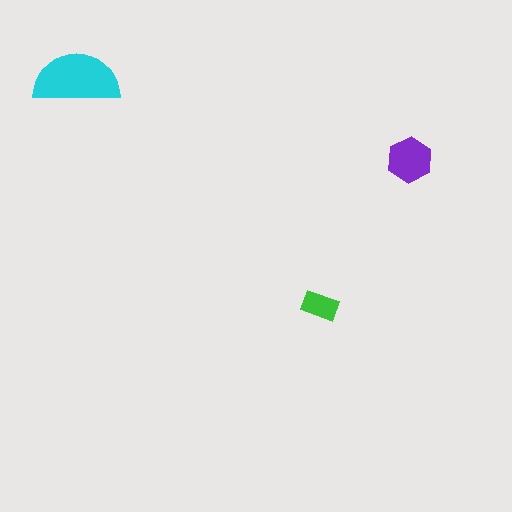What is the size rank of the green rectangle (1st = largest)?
3rd.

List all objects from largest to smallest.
The cyan semicircle, the purple hexagon, the green rectangle.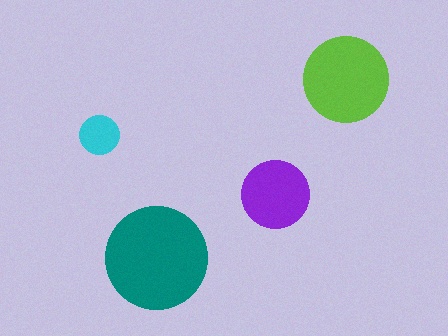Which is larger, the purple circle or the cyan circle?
The purple one.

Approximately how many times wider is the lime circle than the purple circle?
About 1.5 times wider.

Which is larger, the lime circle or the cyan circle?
The lime one.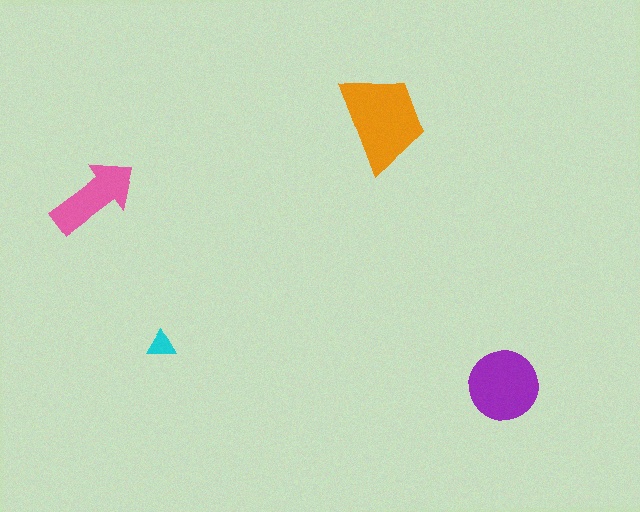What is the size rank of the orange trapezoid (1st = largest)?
1st.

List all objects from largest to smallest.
The orange trapezoid, the purple circle, the pink arrow, the cyan triangle.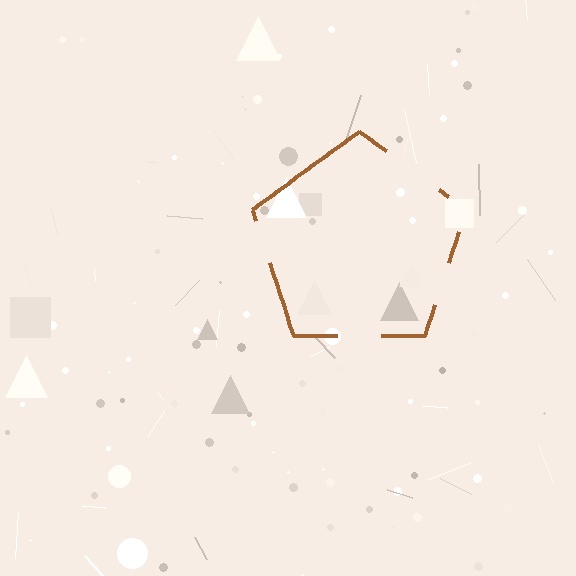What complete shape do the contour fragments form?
The contour fragments form a pentagon.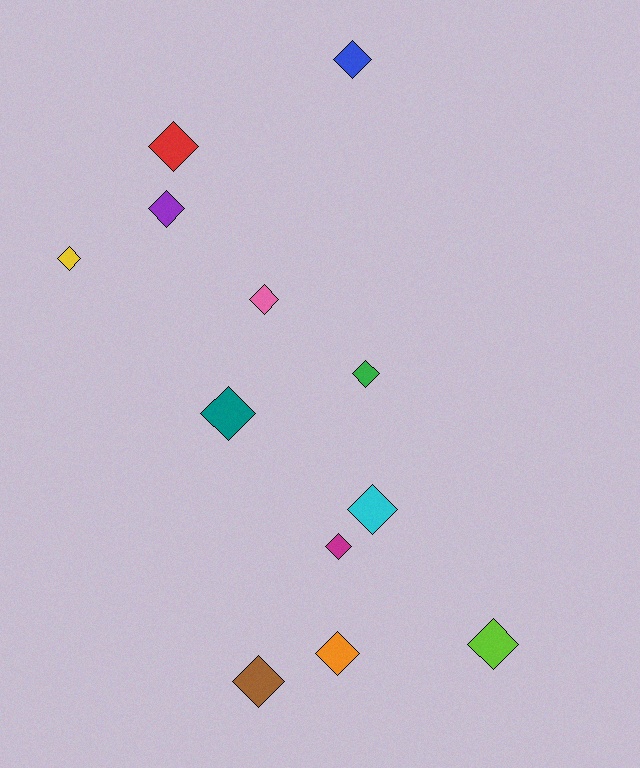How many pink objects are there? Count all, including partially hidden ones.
There is 1 pink object.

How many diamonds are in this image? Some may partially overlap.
There are 12 diamonds.